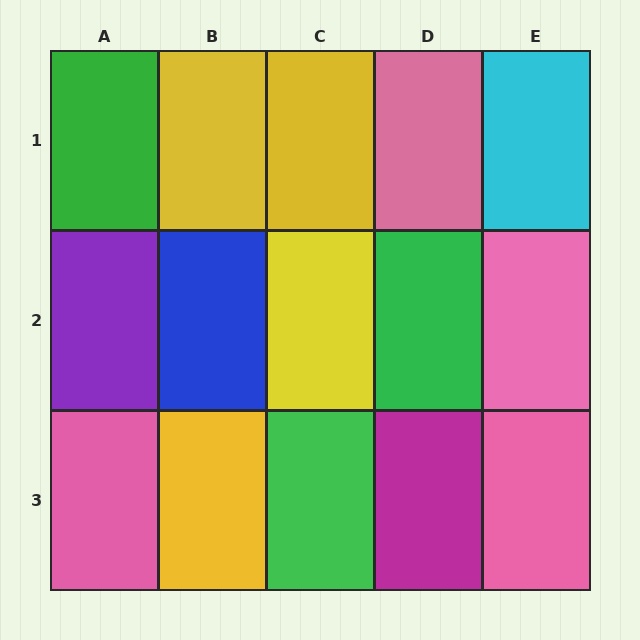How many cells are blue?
1 cell is blue.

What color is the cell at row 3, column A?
Pink.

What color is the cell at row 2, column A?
Purple.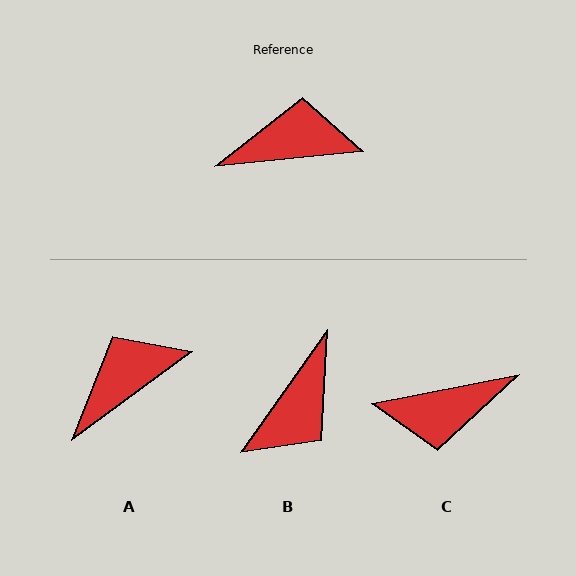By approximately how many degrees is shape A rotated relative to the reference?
Approximately 30 degrees counter-clockwise.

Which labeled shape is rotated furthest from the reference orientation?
C, about 175 degrees away.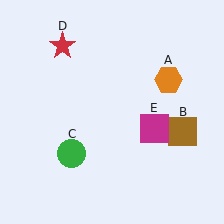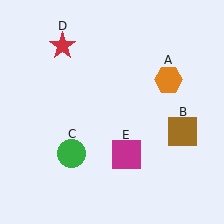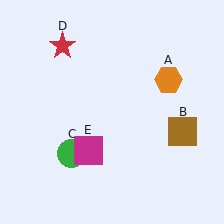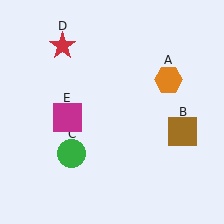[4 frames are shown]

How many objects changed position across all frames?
1 object changed position: magenta square (object E).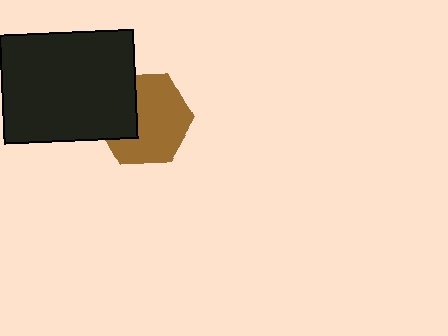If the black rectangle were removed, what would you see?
You would see the complete brown hexagon.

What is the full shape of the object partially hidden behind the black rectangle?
The partially hidden object is a brown hexagon.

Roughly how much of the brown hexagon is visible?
Most of it is visible (roughly 68%).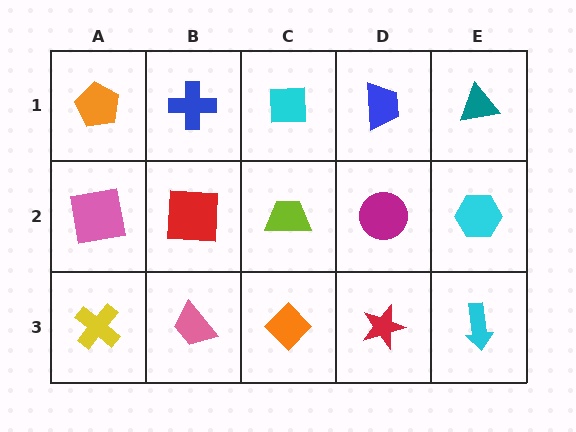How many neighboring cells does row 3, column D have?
3.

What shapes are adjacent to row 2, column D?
A blue trapezoid (row 1, column D), a red star (row 3, column D), a lime trapezoid (row 2, column C), a cyan hexagon (row 2, column E).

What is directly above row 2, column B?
A blue cross.